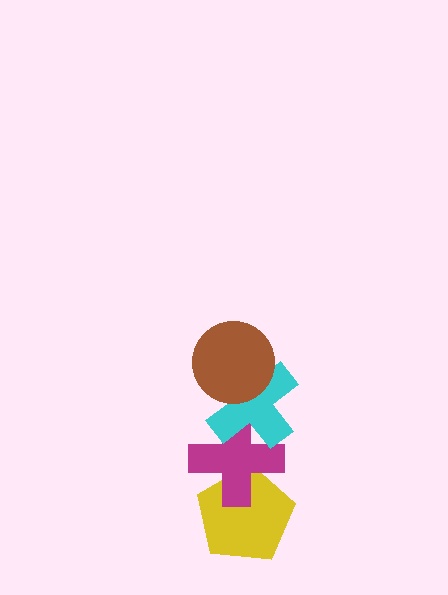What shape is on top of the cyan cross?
The brown circle is on top of the cyan cross.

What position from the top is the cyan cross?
The cyan cross is 2nd from the top.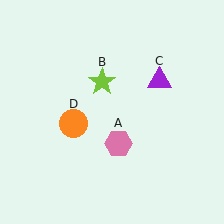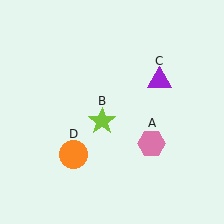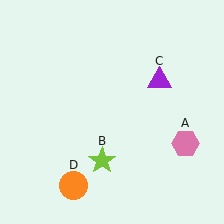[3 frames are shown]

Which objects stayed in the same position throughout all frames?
Purple triangle (object C) remained stationary.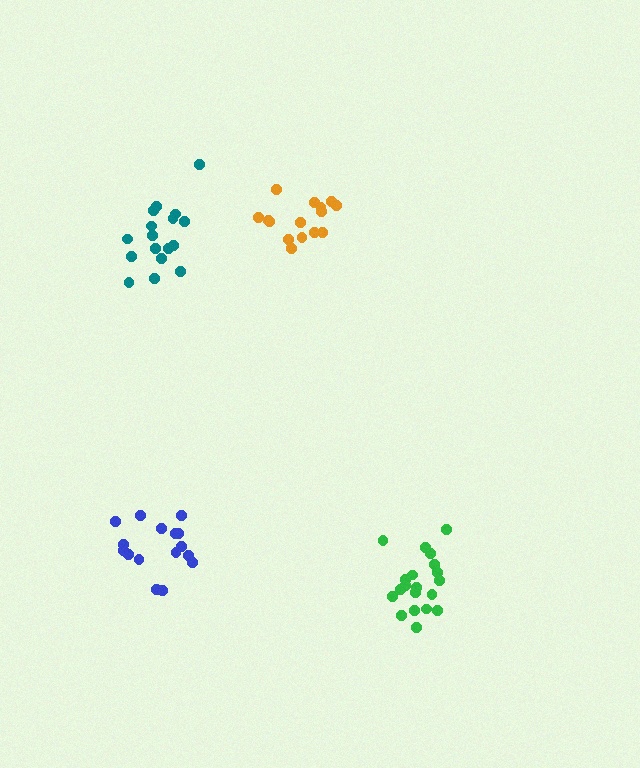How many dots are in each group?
Group 1: 17 dots, Group 2: 20 dots, Group 3: 15 dots, Group 4: 17 dots (69 total).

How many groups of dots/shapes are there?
There are 4 groups.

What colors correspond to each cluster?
The clusters are colored: teal, green, orange, blue.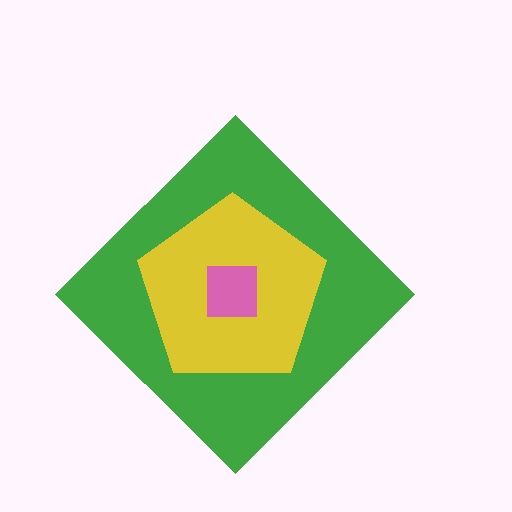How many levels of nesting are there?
3.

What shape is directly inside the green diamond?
The yellow pentagon.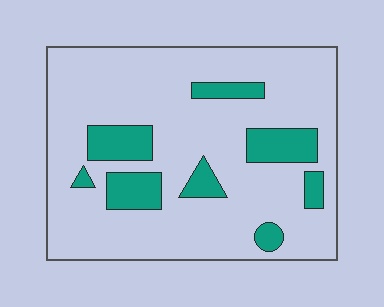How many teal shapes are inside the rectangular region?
8.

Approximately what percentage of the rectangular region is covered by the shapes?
Approximately 20%.